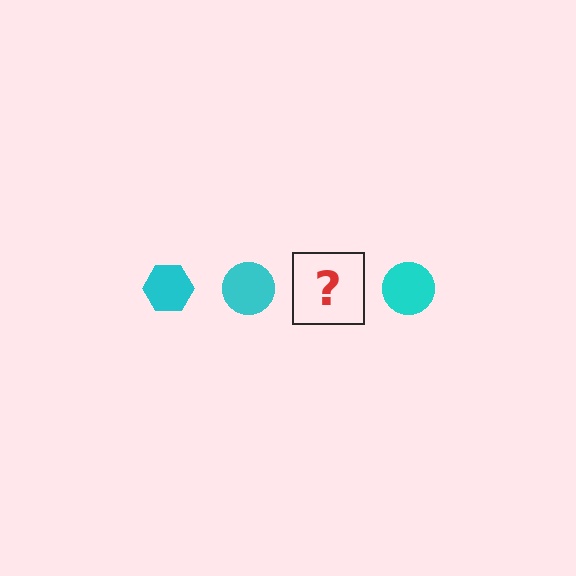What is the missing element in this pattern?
The missing element is a cyan hexagon.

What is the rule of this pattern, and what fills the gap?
The rule is that the pattern cycles through hexagon, circle shapes in cyan. The gap should be filled with a cyan hexagon.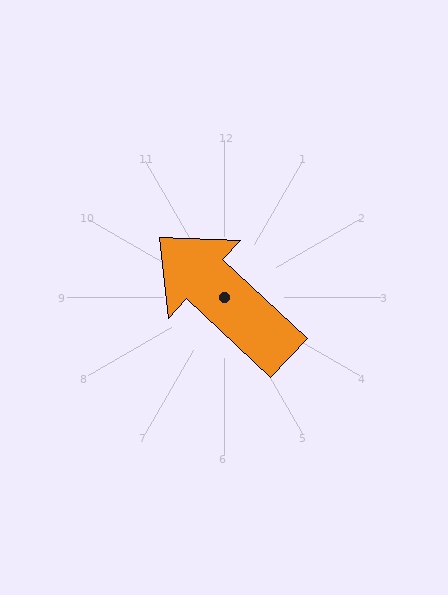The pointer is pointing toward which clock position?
Roughly 10 o'clock.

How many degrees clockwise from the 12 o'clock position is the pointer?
Approximately 313 degrees.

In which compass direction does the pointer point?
Northwest.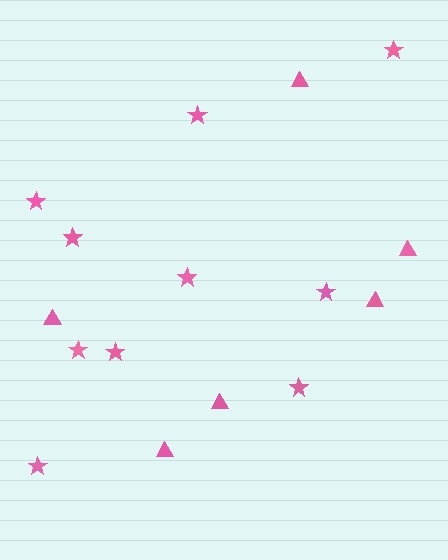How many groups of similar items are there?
There are 2 groups: one group of triangles (6) and one group of stars (10).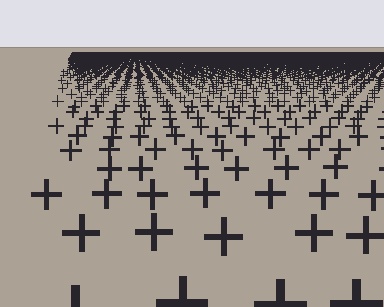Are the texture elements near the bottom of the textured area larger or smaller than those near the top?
Larger. Near the bottom, elements are closer to the viewer and appear at a bigger on-screen size.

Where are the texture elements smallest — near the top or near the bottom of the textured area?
Near the top.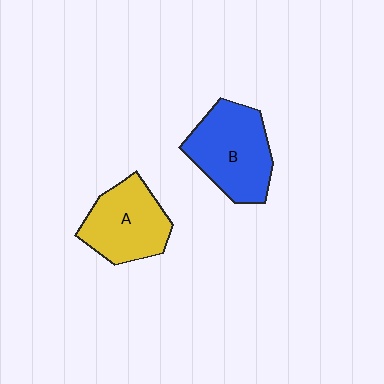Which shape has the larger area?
Shape B (blue).